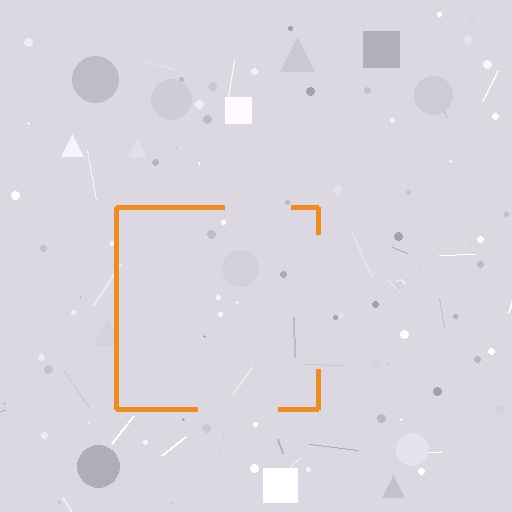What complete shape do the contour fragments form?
The contour fragments form a square.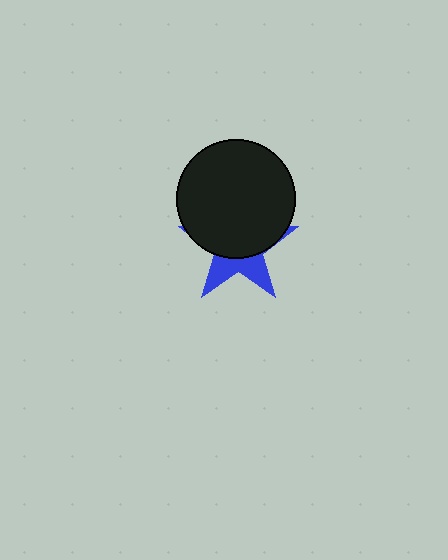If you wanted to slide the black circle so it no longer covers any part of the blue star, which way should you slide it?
Slide it up — that is the most direct way to separate the two shapes.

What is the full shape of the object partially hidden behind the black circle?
The partially hidden object is a blue star.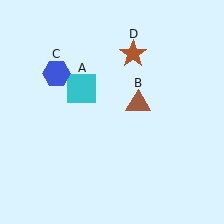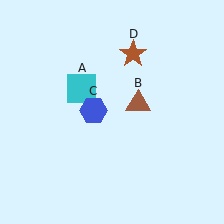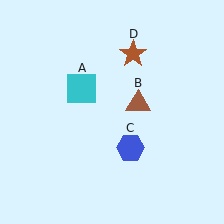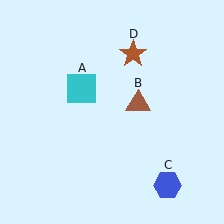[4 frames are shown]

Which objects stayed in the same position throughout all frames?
Cyan square (object A) and brown triangle (object B) and brown star (object D) remained stationary.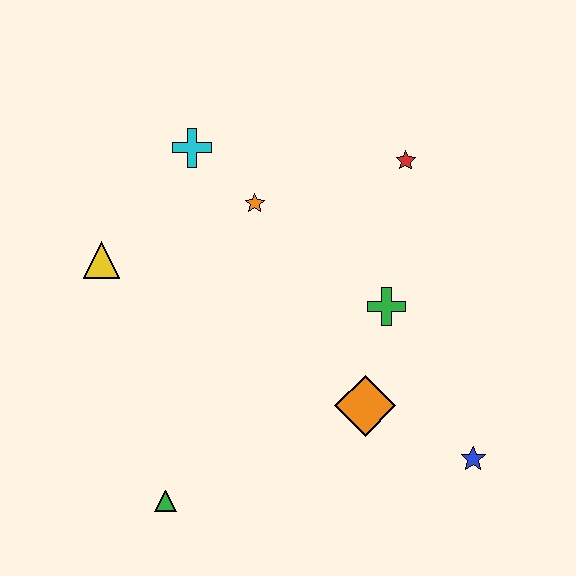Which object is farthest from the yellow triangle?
The blue star is farthest from the yellow triangle.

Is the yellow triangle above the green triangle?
Yes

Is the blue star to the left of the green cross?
No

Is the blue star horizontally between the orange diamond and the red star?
No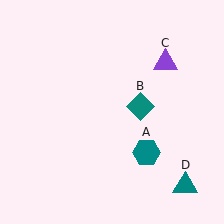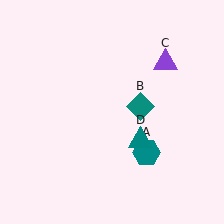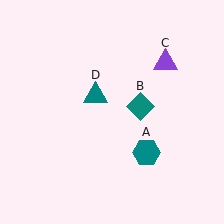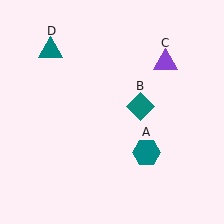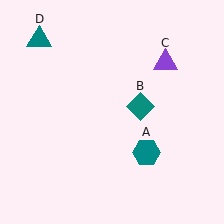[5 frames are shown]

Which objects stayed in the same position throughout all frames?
Teal hexagon (object A) and teal diamond (object B) and purple triangle (object C) remained stationary.